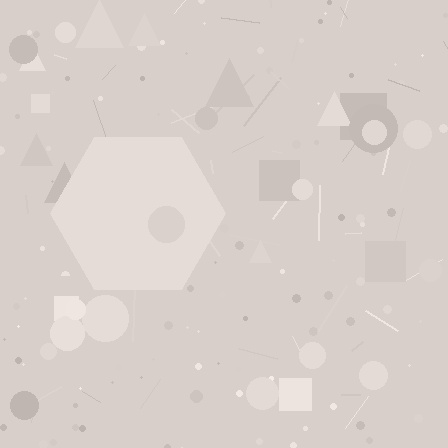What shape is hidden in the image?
A hexagon is hidden in the image.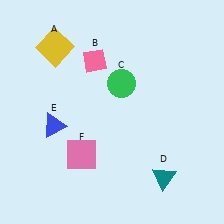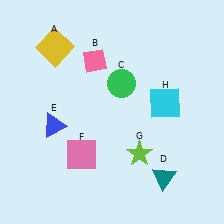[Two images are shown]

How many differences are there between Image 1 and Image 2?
There are 2 differences between the two images.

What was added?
A lime star (G), a cyan square (H) were added in Image 2.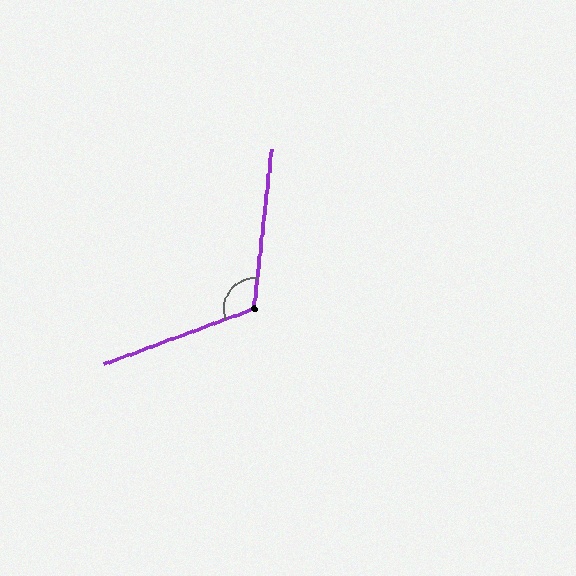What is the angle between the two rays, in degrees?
Approximately 117 degrees.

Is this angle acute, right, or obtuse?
It is obtuse.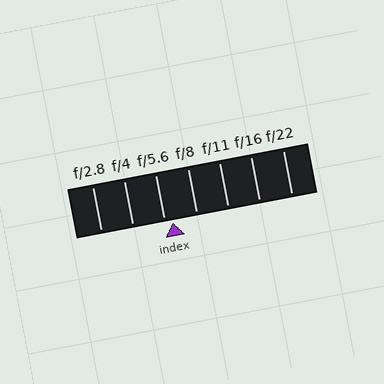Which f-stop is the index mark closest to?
The index mark is closest to f/5.6.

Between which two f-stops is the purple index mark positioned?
The index mark is between f/5.6 and f/8.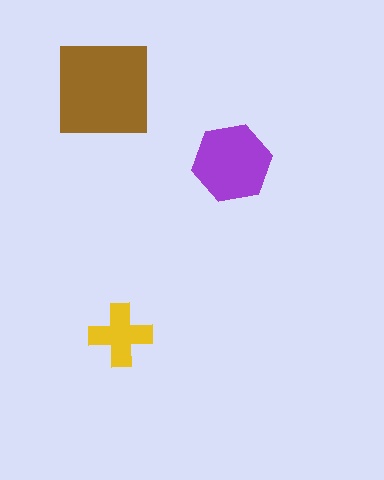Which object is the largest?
The brown square.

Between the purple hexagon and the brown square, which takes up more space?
The brown square.